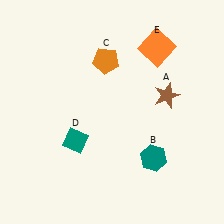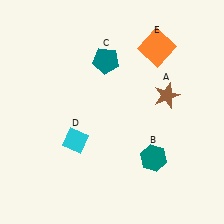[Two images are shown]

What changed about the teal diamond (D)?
In Image 1, D is teal. In Image 2, it changed to cyan.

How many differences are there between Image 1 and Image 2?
There are 2 differences between the two images.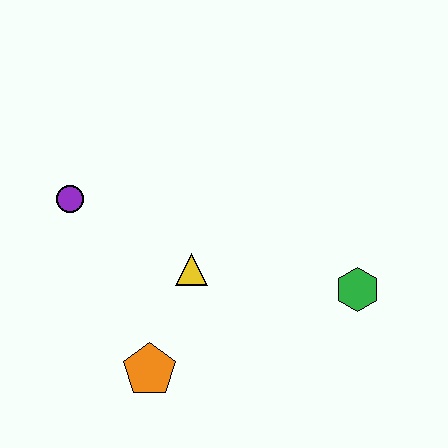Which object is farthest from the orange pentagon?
The green hexagon is farthest from the orange pentagon.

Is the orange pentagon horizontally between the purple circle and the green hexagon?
Yes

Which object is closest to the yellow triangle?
The orange pentagon is closest to the yellow triangle.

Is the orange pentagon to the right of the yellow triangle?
No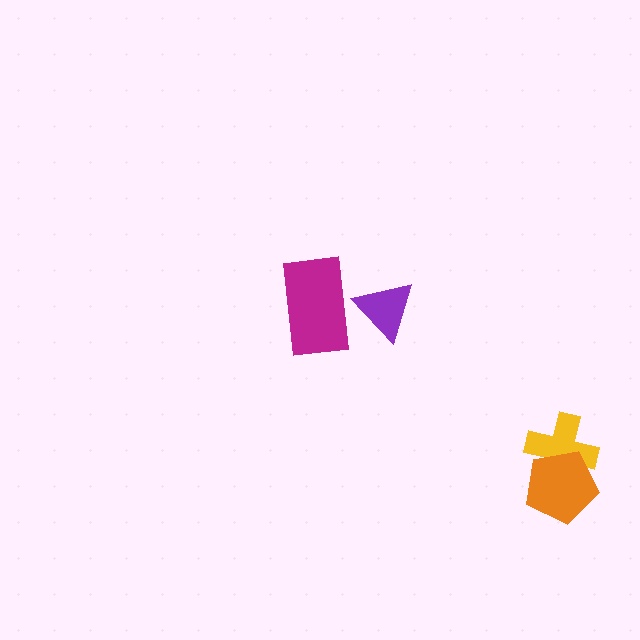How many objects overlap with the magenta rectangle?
1 object overlaps with the magenta rectangle.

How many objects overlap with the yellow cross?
1 object overlaps with the yellow cross.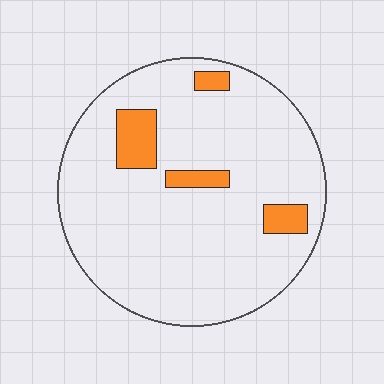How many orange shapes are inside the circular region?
4.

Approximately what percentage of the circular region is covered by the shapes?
Approximately 10%.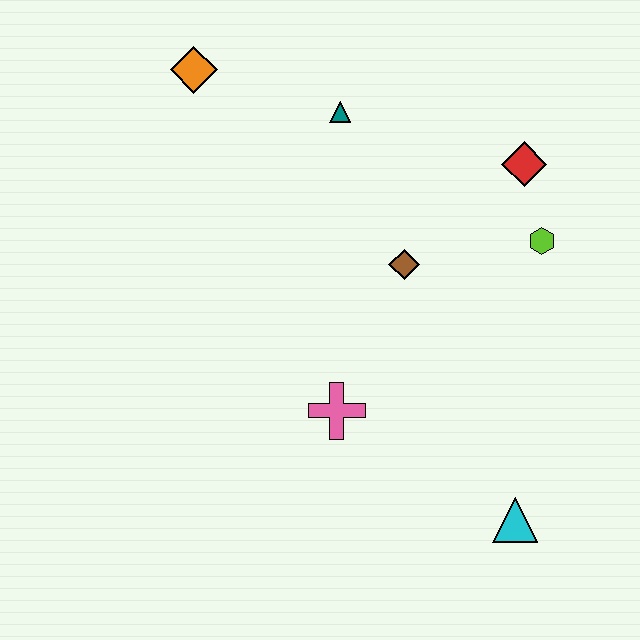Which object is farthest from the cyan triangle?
The orange diamond is farthest from the cyan triangle.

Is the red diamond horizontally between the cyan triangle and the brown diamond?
No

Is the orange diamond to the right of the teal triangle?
No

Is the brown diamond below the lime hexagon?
Yes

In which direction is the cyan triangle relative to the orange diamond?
The cyan triangle is below the orange diamond.